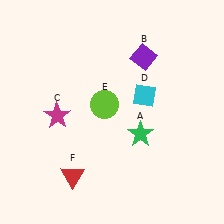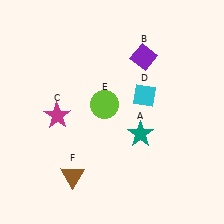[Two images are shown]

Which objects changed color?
A changed from green to teal. F changed from red to brown.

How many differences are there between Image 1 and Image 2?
There are 2 differences between the two images.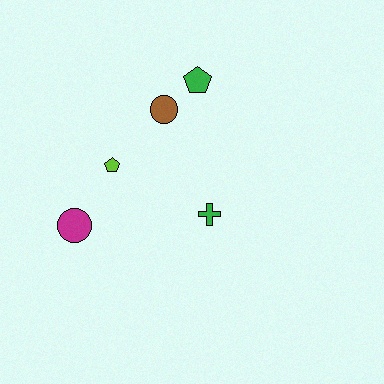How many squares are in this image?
There are no squares.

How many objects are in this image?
There are 5 objects.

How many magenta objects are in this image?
There is 1 magenta object.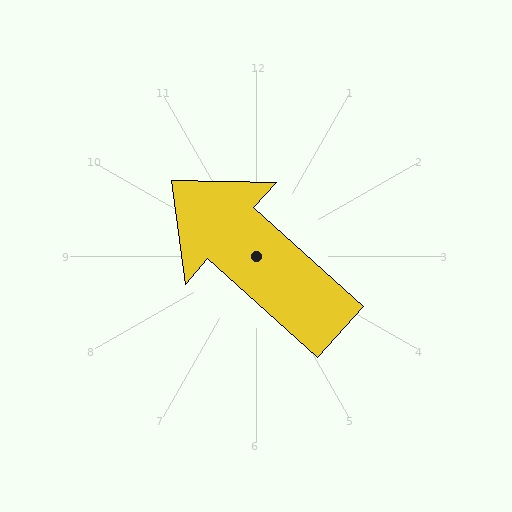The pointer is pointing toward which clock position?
Roughly 10 o'clock.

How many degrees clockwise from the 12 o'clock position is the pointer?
Approximately 312 degrees.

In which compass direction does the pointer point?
Northwest.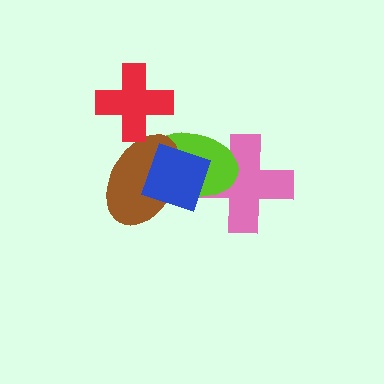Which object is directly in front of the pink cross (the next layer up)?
The lime ellipse is directly in front of the pink cross.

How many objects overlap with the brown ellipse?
3 objects overlap with the brown ellipse.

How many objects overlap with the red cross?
1 object overlaps with the red cross.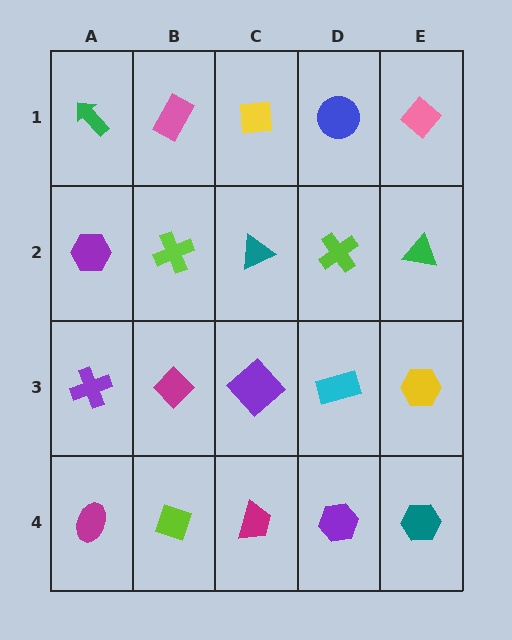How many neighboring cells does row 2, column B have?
4.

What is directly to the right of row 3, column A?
A magenta diamond.